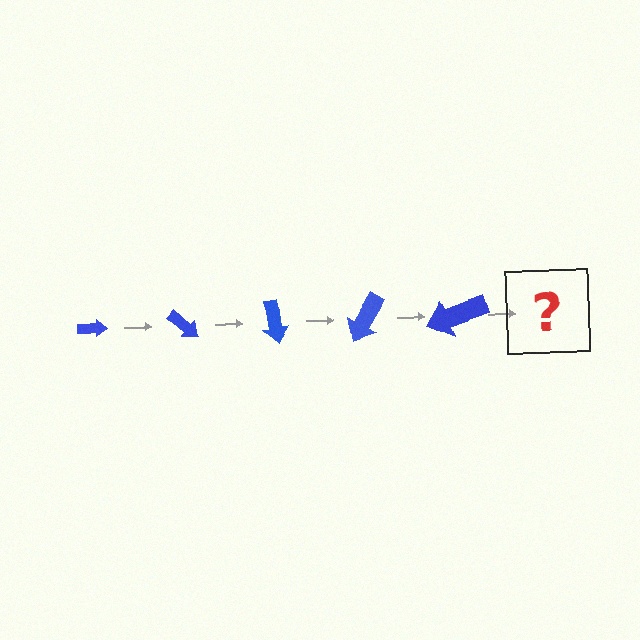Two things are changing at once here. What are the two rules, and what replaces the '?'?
The two rules are that the arrow grows larger each step and it rotates 40 degrees each step. The '?' should be an arrow, larger than the previous one and rotated 200 degrees from the start.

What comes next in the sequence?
The next element should be an arrow, larger than the previous one and rotated 200 degrees from the start.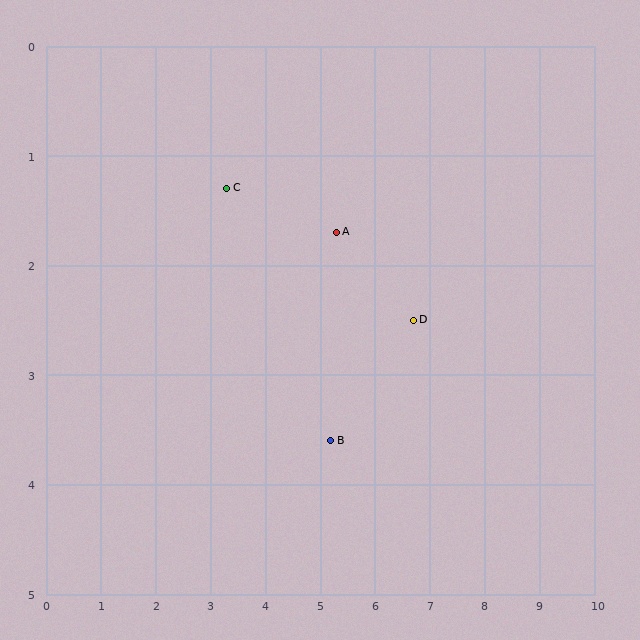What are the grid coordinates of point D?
Point D is at approximately (6.7, 2.5).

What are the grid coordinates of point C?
Point C is at approximately (3.3, 1.3).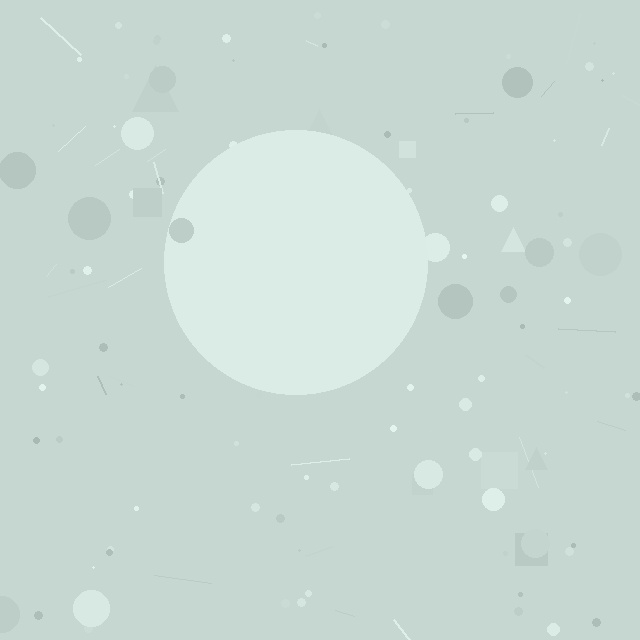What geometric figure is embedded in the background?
A circle is embedded in the background.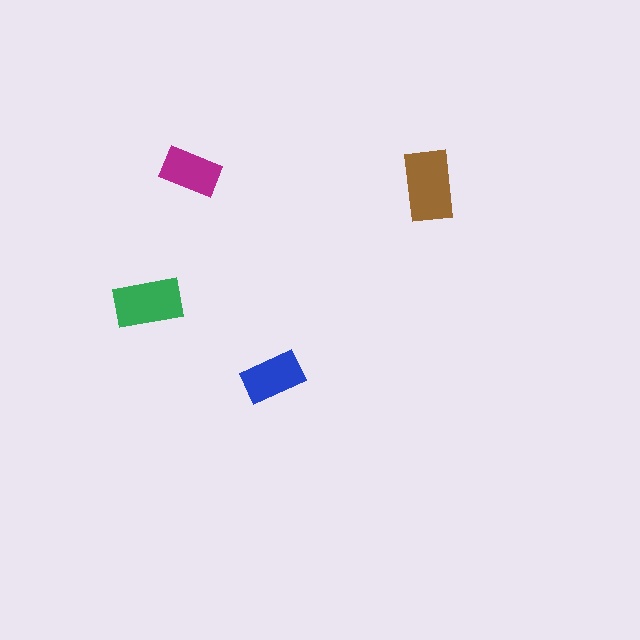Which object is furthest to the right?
The brown rectangle is rightmost.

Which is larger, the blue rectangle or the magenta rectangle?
The blue one.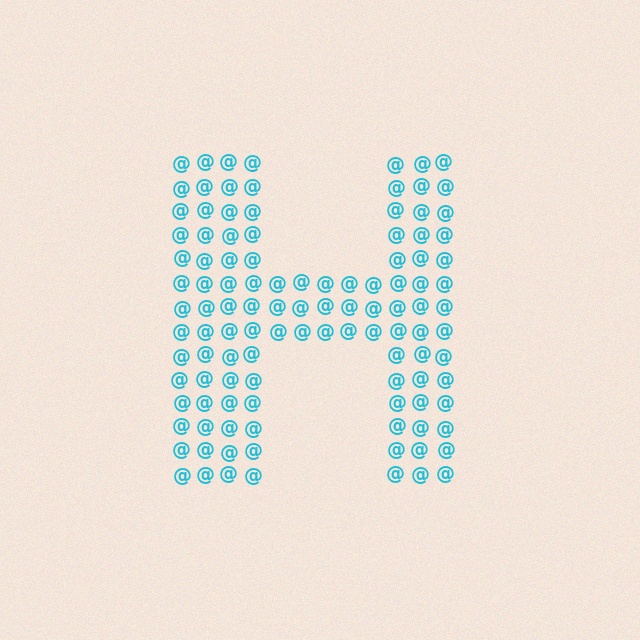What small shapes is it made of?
It is made of small at signs.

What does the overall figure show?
The overall figure shows the letter H.